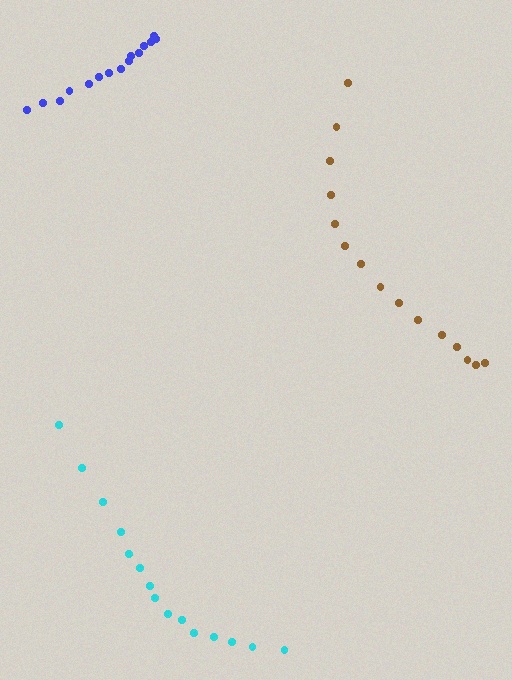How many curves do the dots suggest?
There are 3 distinct paths.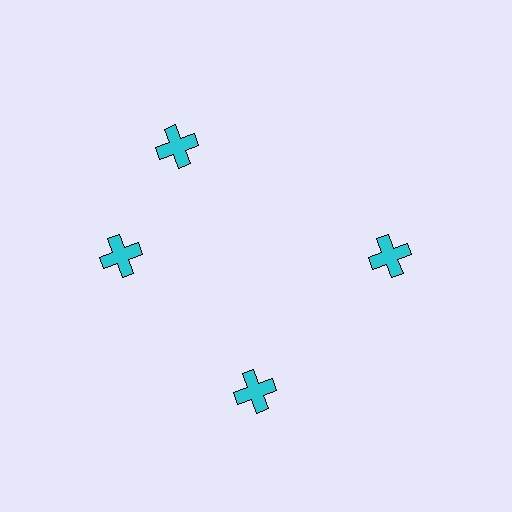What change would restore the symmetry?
The symmetry would be restored by rotating it back into even spacing with its neighbors so that all 4 crosses sit at equal angles and equal distance from the center.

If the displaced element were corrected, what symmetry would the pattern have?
It would have 4-fold rotational symmetry — the pattern would map onto itself every 90 degrees.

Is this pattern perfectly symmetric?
No. The 4 cyan crosses are arranged in a ring, but one element near the 12 o'clock position is rotated out of alignment along the ring, breaking the 4-fold rotational symmetry.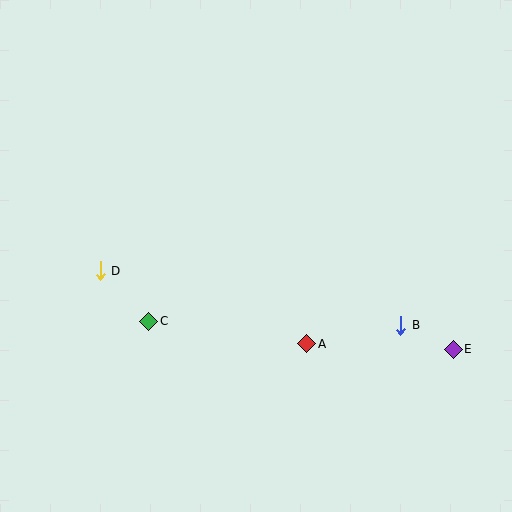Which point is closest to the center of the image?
Point A at (307, 344) is closest to the center.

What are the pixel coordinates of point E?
Point E is at (453, 349).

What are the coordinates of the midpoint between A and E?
The midpoint between A and E is at (380, 347).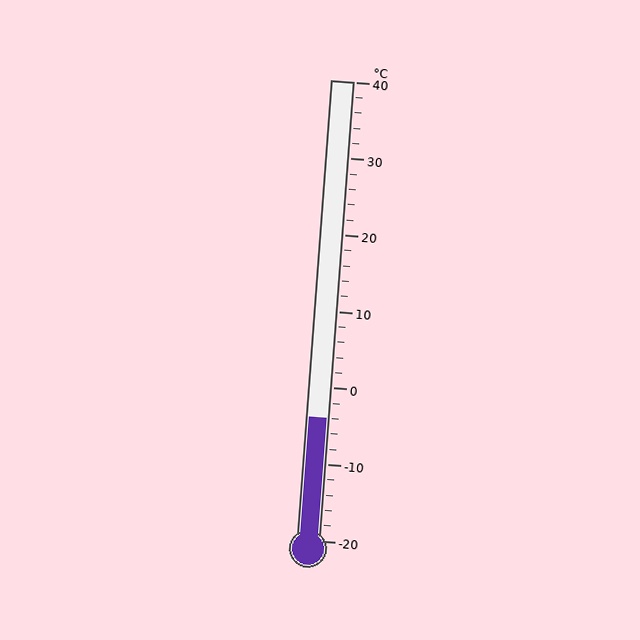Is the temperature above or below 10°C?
The temperature is below 10°C.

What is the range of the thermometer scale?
The thermometer scale ranges from -20°C to 40°C.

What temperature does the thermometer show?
The thermometer shows approximately -4°C.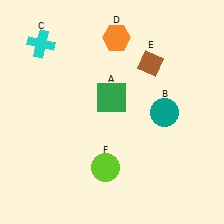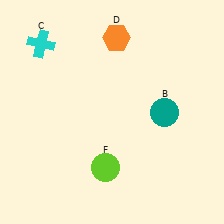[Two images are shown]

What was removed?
The green square (A), the brown diamond (E) were removed in Image 2.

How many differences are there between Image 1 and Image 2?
There are 2 differences between the two images.